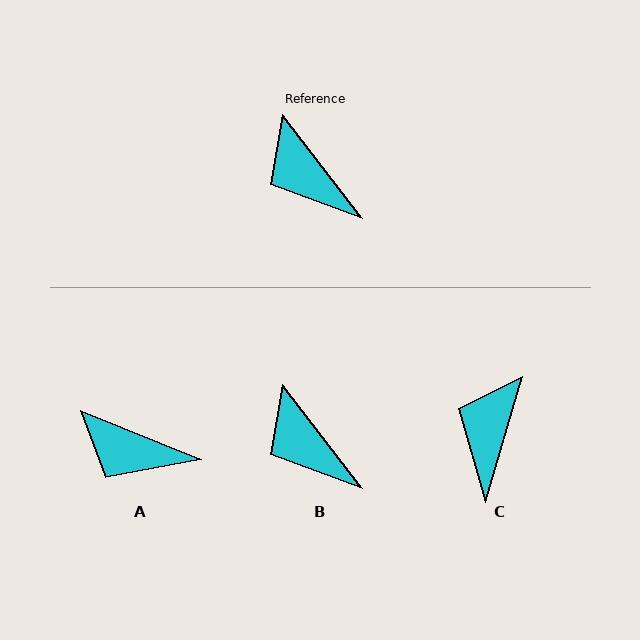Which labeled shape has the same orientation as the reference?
B.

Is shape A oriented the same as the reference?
No, it is off by about 31 degrees.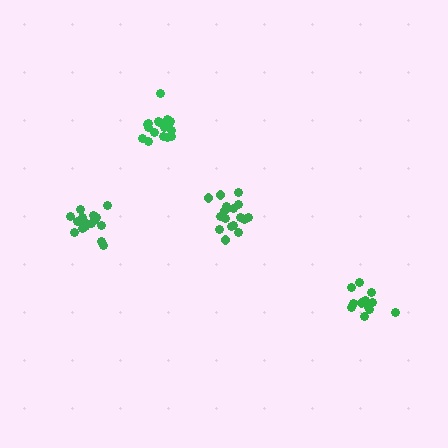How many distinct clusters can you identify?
There are 4 distinct clusters.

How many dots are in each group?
Group 1: 17 dots, Group 2: 12 dots, Group 3: 18 dots, Group 4: 18 dots (65 total).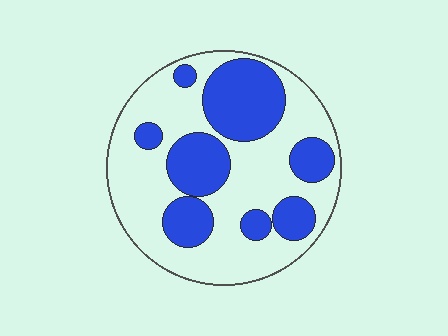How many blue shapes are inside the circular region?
8.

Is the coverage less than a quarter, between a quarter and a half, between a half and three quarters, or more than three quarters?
Between a quarter and a half.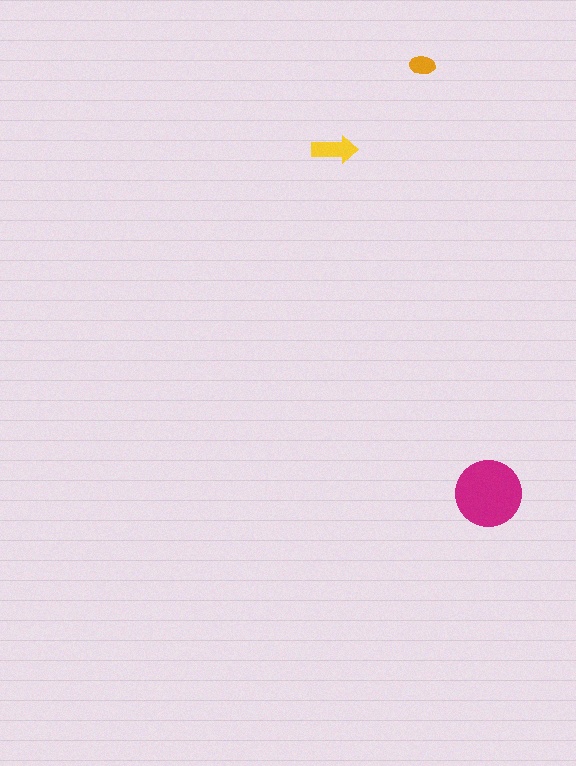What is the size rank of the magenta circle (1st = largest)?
1st.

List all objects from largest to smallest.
The magenta circle, the yellow arrow, the orange ellipse.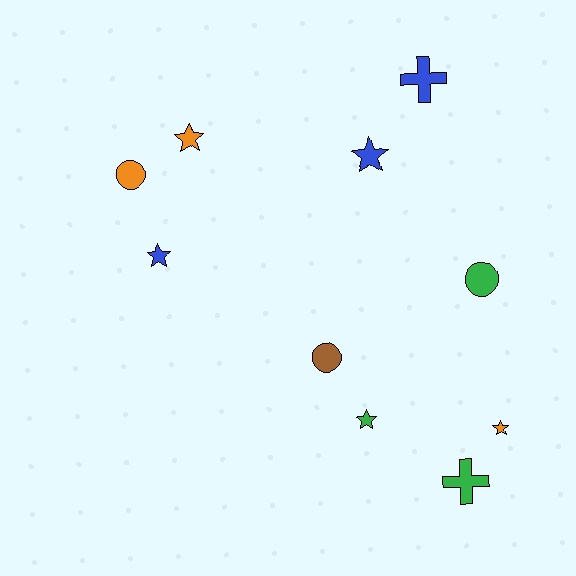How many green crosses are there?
There is 1 green cross.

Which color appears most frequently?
Orange, with 3 objects.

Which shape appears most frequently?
Star, with 5 objects.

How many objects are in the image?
There are 10 objects.